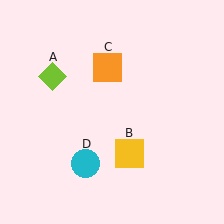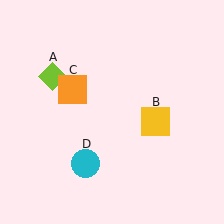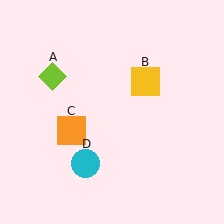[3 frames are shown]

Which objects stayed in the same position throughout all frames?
Lime diamond (object A) and cyan circle (object D) remained stationary.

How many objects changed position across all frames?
2 objects changed position: yellow square (object B), orange square (object C).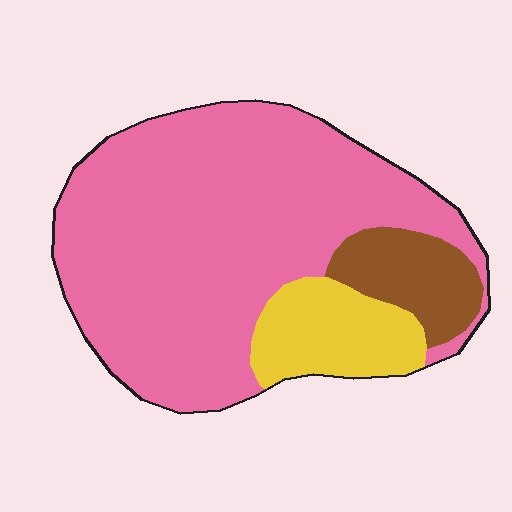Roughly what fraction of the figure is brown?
Brown covers 11% of the figure.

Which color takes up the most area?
Pink, at roughly 75%.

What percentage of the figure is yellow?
Yellow covers 14% of the figure.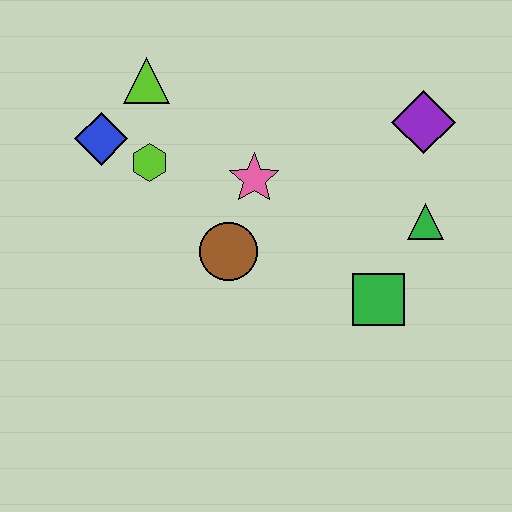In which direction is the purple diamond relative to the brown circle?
The purple diamond is to the right of the brown circle.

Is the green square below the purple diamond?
Yes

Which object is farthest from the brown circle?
The purple diamond is farthest from the brown circle.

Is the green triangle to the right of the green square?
Yes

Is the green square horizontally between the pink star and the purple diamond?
Yes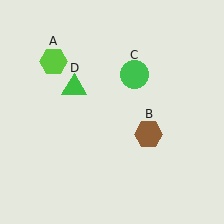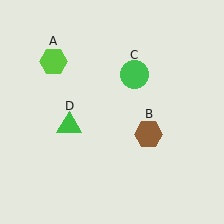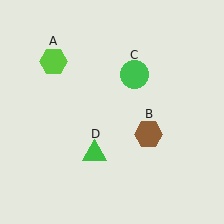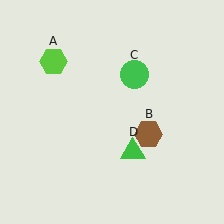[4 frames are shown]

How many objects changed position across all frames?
1 object changed position: green triangle (object D).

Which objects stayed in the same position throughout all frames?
Lime hexagon (object A) and brown hexagon (object B) and green circle (object C) remained stationary.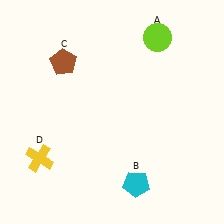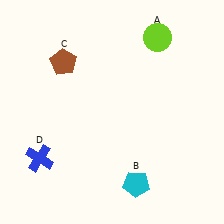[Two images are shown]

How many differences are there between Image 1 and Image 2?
There is 1 difference between the two images.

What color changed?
The cross (D) changed from yellow in Image 1 to blue in Image 2.